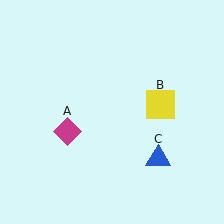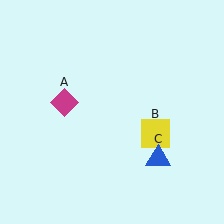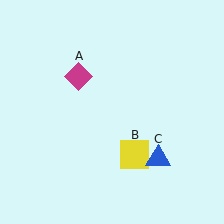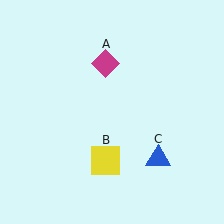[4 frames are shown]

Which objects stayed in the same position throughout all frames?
Blue triangle (object C) remained stationary.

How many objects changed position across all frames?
2 objects changed position: magenta diamond (object A), yellow square (object B).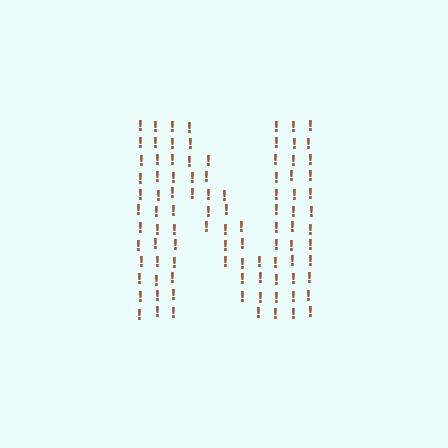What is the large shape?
The large shape is the letter N.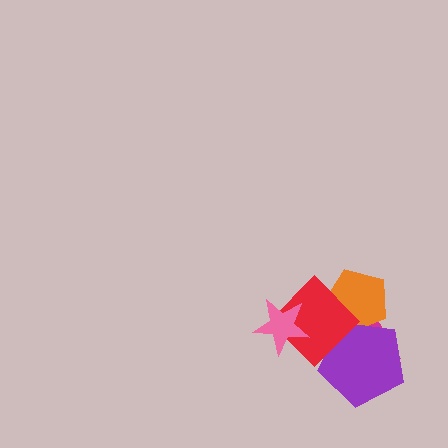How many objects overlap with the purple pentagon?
3 objects overlap with the purple pentagon.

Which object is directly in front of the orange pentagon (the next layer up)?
The purple pentagon is directly in front of the orange pentagon.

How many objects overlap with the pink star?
1 object overlaps with the pink star.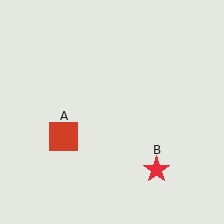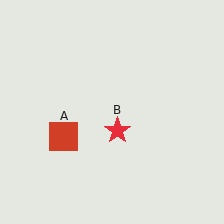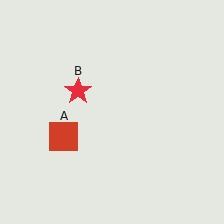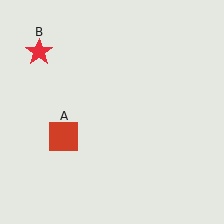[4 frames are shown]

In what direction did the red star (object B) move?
The red star (object B) moved up and to the left.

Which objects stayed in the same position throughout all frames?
Red square (object A) remained stationary.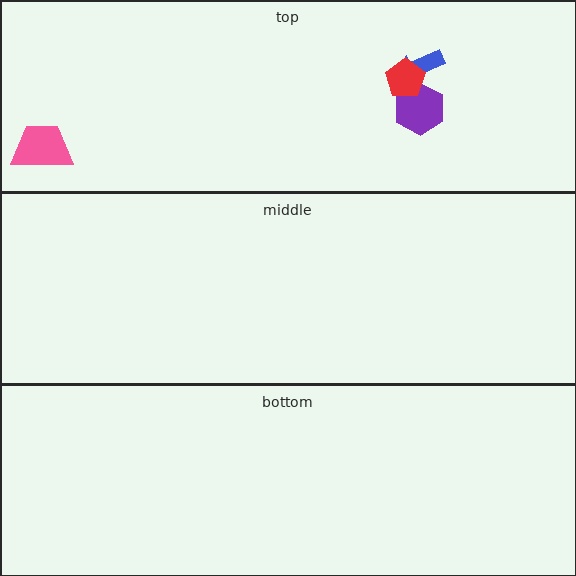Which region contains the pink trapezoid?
The top region.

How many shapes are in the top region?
4.